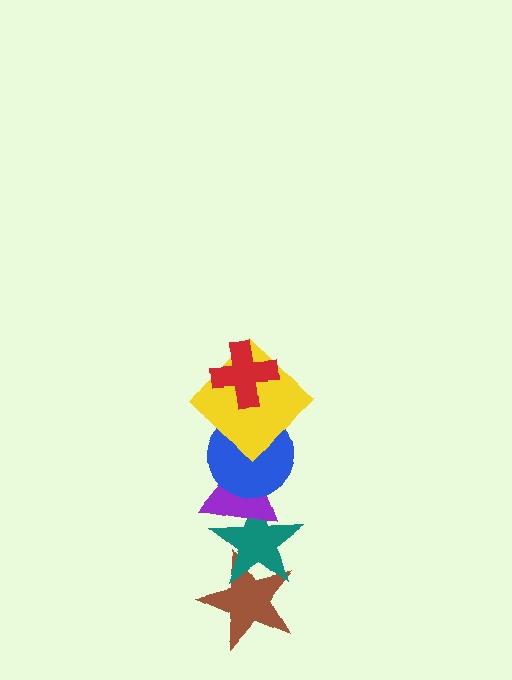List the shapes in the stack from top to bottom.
From top to bottom: the red cross, the yellow diamond, the blue circle, the purple triangle, the teal star, the brown star.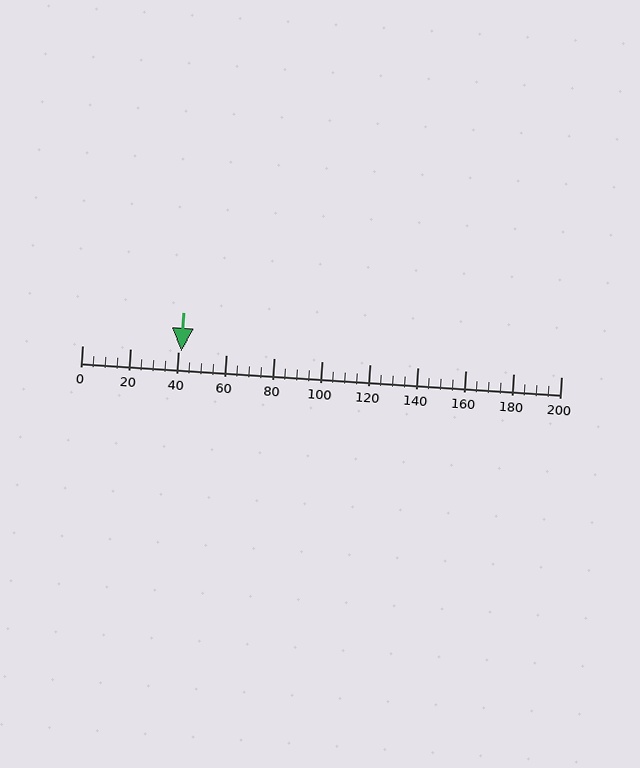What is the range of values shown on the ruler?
The ruler shows values from 0 to 200.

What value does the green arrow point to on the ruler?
The green arrow points to approximately 42.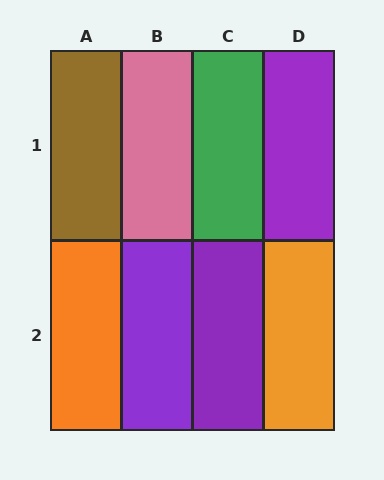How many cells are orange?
2 cells are orange.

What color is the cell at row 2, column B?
Purple.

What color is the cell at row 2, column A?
Orange.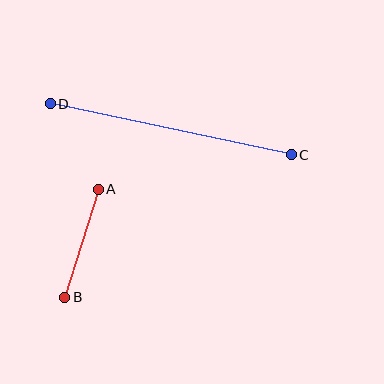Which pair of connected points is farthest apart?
Points C and D are farthest apart.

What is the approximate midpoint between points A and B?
The midpoint is at approximately (82, 243) pixels.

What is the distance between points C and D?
The distance is approximately 247 pixels.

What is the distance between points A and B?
The distance is approximately 113 pixels.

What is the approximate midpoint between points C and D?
The midpoint is at approximately (171, 129) pixels.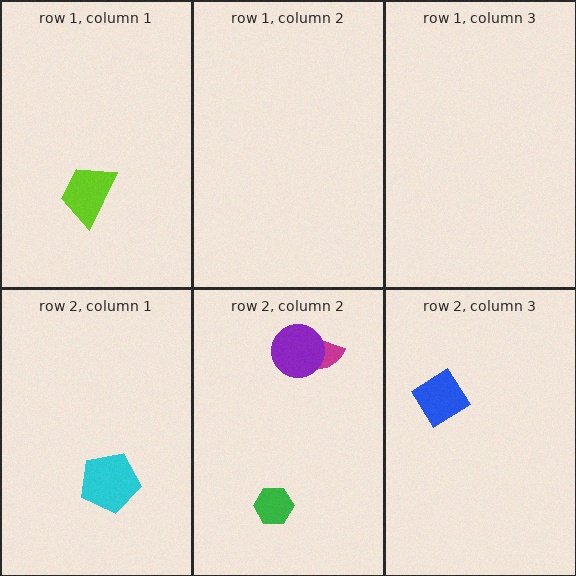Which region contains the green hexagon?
The row 2, column 2 region.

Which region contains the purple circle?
The row 2, column 2 region.